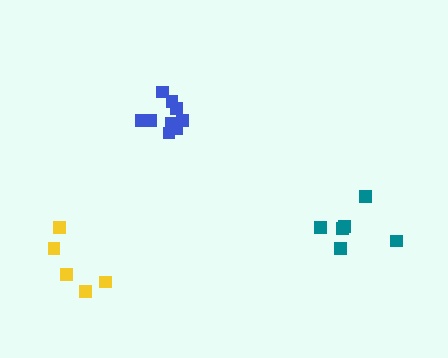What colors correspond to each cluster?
The clusters are colored: blue, yellow, teal.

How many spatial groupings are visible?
There are 3 spatial groupings.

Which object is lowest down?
The yellow cluster is bottommost.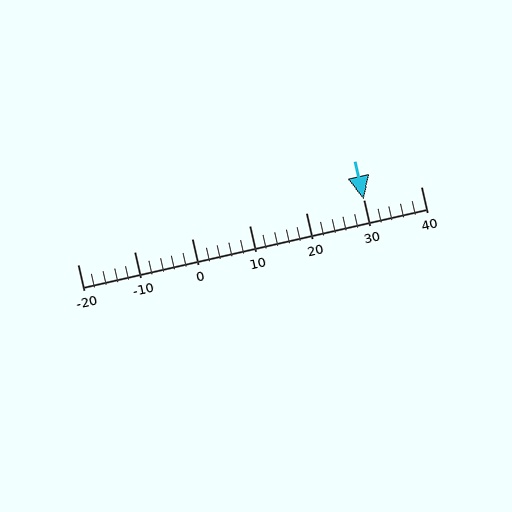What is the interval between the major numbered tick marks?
The major tick marks are spaced 10 units apart.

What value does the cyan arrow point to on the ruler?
The cyan arrow points to approximately 30.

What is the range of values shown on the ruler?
The ruler shows values from -20 to 40.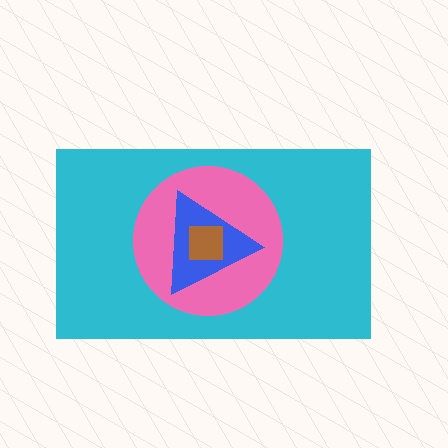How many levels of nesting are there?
4.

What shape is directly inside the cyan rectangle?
The pink circle.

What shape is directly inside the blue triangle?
The brown square.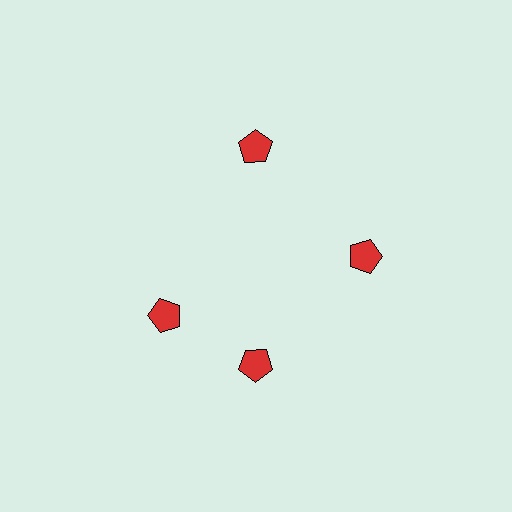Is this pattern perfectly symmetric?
No. The 4 red pentagons are arranged in a ring, but one element near the 9 o'clock position is rotated out of alignment along the ring, breaking the 4-fold rotational symmetry.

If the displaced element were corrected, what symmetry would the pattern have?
It would have 4-fold rotational symmetry — the pattern would map onto itself every 90 degrees.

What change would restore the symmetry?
The symmetry would be restored by rotating it back into even spacing with its neighbors so that all 4 pentagons sit at equal angles and equal distance from the center.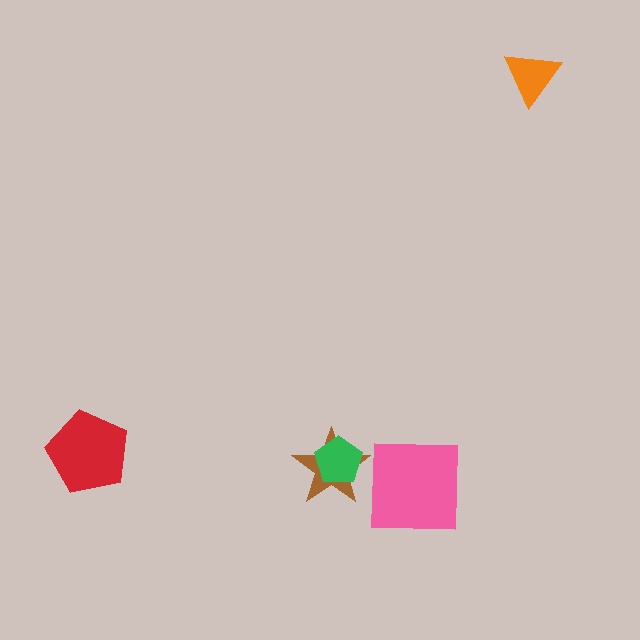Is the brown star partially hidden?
Yes, it is partially covered by another shape.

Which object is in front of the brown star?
The green pentagon is in front of the brown star.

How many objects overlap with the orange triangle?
0 objects overlap with the orange triangle.